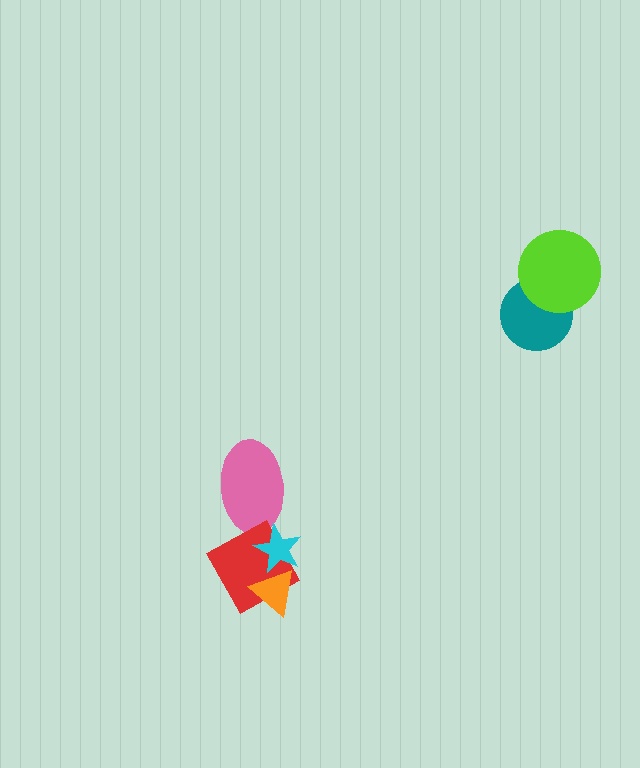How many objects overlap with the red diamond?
3 objects overlap with the red diamond.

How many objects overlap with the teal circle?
1 object overlaps with the teal circle.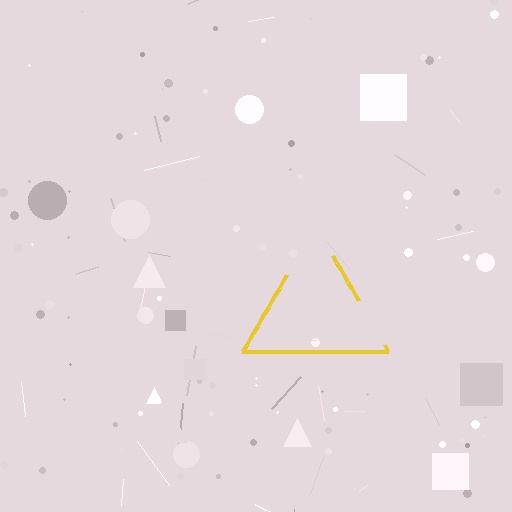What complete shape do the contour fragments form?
The contour fragments form a triangle.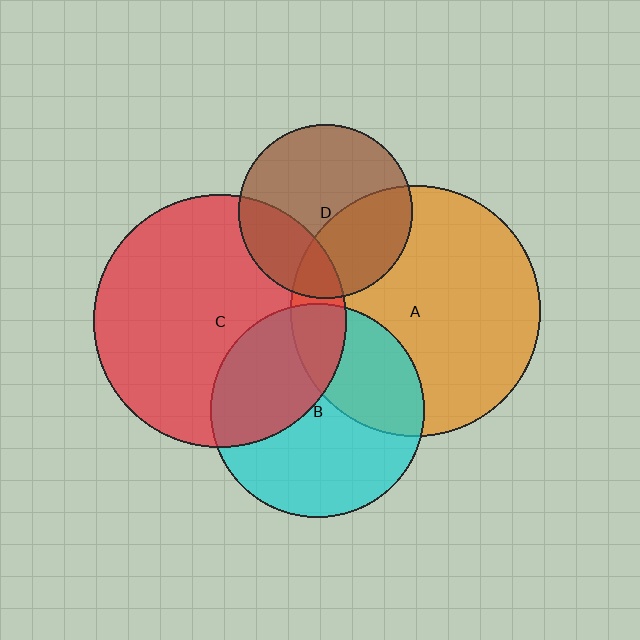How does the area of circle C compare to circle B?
Approximately 1.4 times.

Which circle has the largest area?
Circle C (red).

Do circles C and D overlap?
Yes.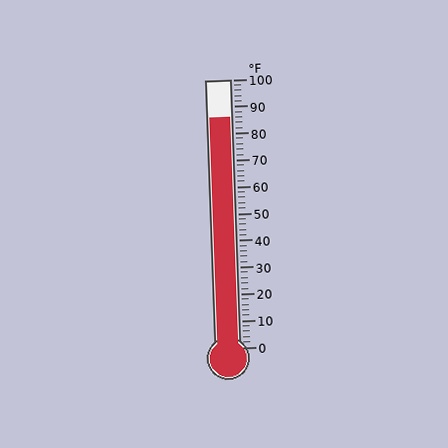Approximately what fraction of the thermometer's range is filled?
The thermometer is filled to approximately 85% of its range.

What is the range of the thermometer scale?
The thermometer scale ranges from 0°F to 100°F.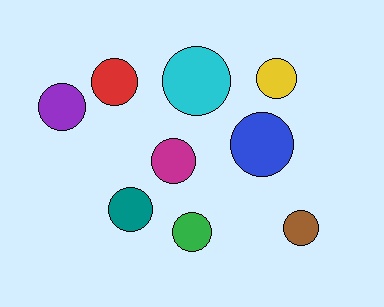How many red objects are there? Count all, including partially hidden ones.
There is 1 red object.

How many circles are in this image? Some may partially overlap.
There are 9 circles.